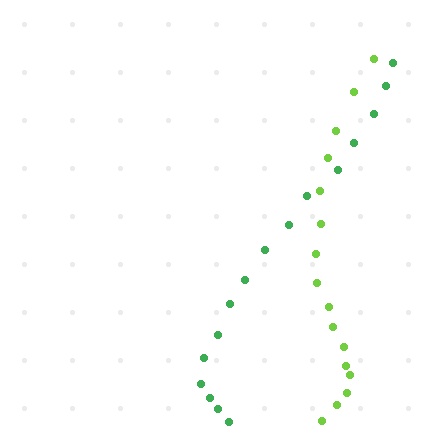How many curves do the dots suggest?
There are 2 distinct paths.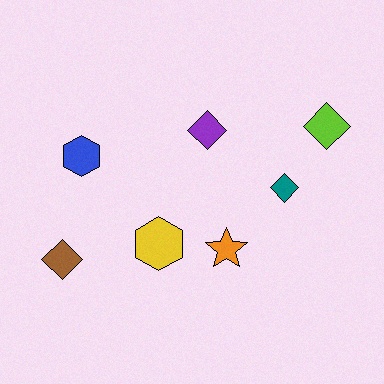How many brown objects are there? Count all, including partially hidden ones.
There is 1 brown object.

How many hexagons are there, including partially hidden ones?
There are 2 hexagons.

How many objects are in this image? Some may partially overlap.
There are 7 objects.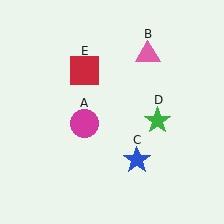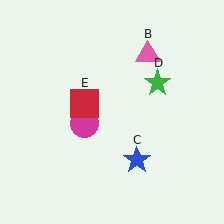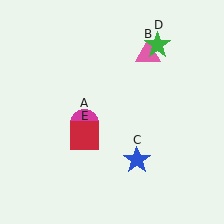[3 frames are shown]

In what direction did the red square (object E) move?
The red square (object E) moved down.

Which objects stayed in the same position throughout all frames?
Magenta circle (object A) and pink triangle (object B) and blue star (object C) remained stationary.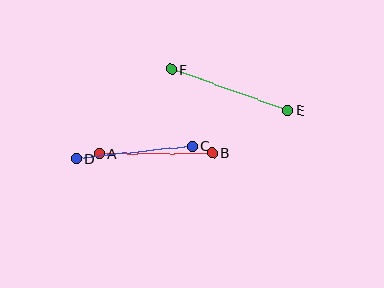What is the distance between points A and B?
The distance is approximately 113 pixels.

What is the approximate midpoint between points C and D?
The midpoint is at approximately (134, 152) pixels.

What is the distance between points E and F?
The distance is approximately 124 pixels.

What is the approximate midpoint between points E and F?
The midpoint is at approximately (229, 90) pixels.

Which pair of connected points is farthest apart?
Points E and F are farthest apart.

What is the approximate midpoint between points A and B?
The midpoint is at approximately (155, 153) pixels.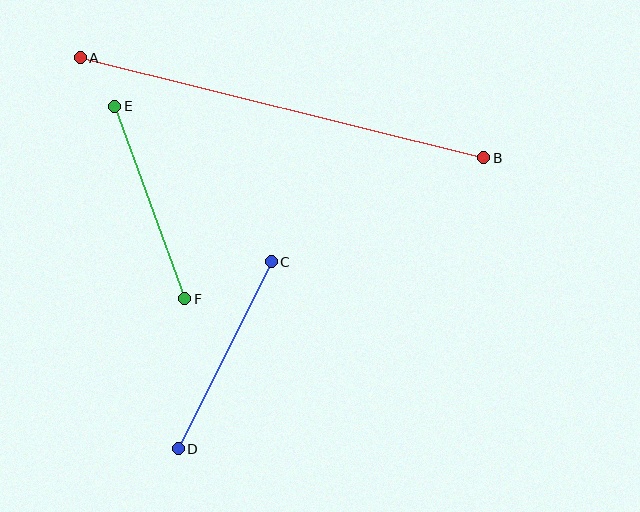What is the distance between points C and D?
The distance is approximately 209 pixels.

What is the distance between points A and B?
The distance is approximately 416 pixels.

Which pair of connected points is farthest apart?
Points A and B are farthest apart.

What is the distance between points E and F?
The distance is approximately 205 pixels.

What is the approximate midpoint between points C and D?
The midpoint is at approximately (225, 355) pixels.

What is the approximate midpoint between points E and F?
The midpoint is at approximately (150, 202) pixels.